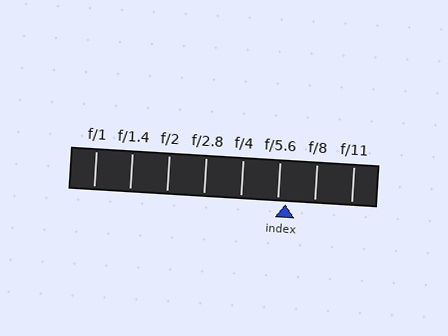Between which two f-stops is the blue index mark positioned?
The index mark is between f/5.6 and f/8.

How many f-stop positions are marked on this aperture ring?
There are 8 f-stop positions marked.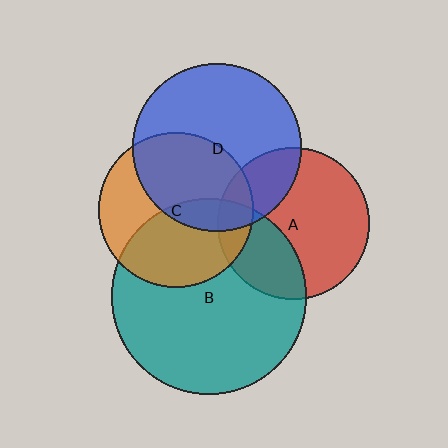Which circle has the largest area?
Circle B (teal).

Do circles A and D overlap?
Yes.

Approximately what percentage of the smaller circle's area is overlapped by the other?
Approximately 25%.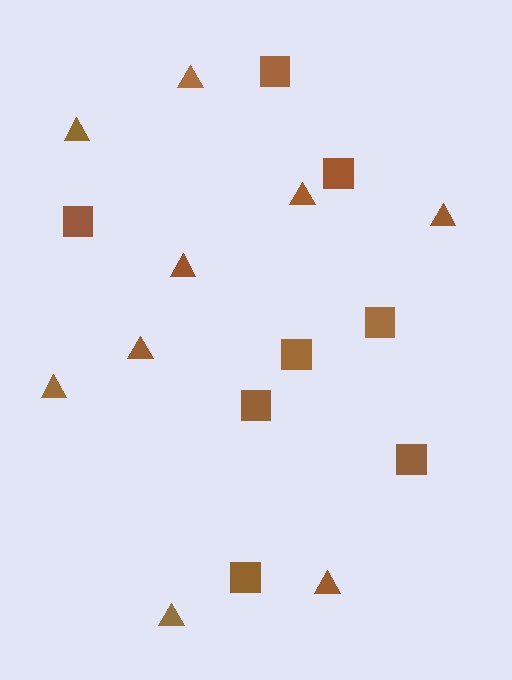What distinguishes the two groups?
There are 2 groups: one group of triangles (9) and one group of squares (8).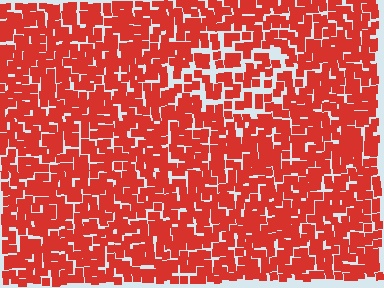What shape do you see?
I see a diamond.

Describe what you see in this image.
The image contains small red elements arranged at two different densities. A diamond-shaped region is visible where the elements are less densely packed than the surrounding area.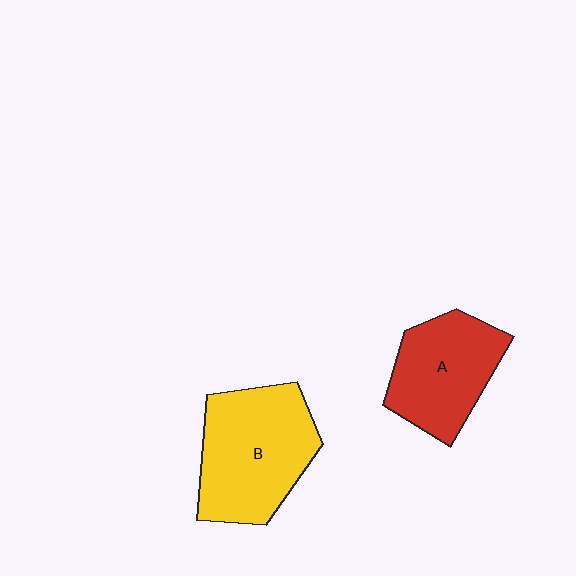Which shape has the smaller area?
Shape A (red).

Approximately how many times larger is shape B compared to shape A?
Approximately 1.3 times.